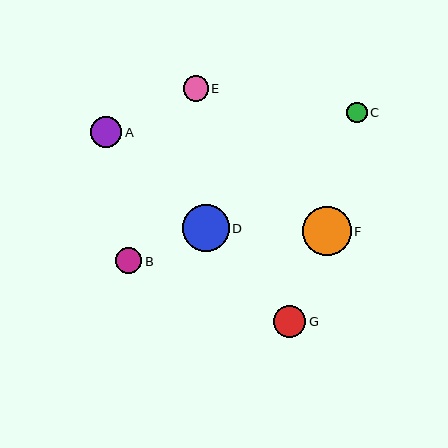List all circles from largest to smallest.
From largest to smallest: F, D, G, A, B, E, C.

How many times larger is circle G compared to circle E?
Circle G is approximately 1.3 times the size of circle E.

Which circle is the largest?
Circle F is the largest with a size of approximately 49 pixels.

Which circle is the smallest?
Circle C is the smallest with a size of approximately 20 pixels.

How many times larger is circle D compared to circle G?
Circle D is approximately 1.4 times the size of circle G.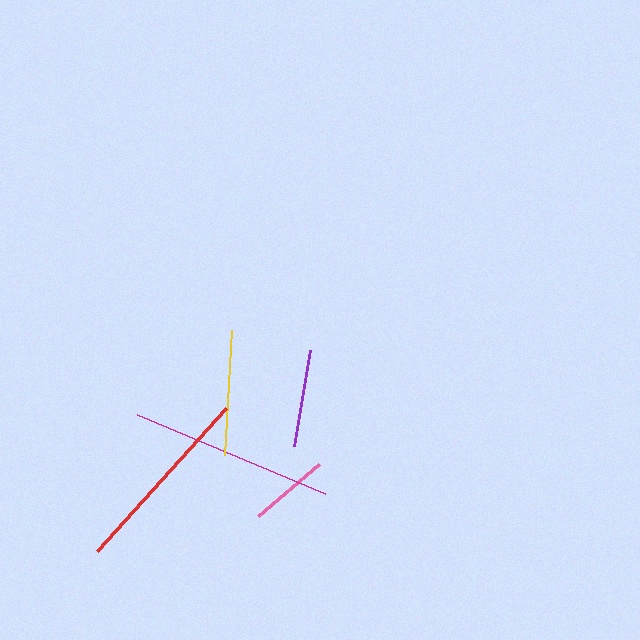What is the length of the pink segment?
The pink segment is approximately 81 pixels long.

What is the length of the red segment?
The red segment is approximately 193 pixels long.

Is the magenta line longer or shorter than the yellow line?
The magenta line is longer than the yellow line.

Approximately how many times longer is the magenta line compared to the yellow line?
The magenta line is approximately 1.6 times the length of the yellow line.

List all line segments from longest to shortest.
From longest to shortest: magenta, red, yellow, purple, pink.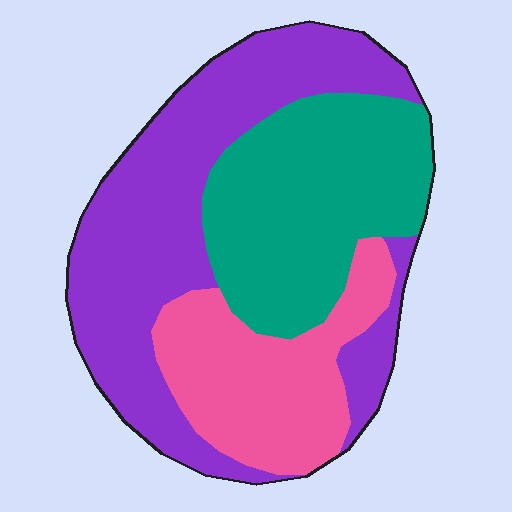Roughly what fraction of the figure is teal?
Teal takes up about one third (1/3) of the figure.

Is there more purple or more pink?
Purple.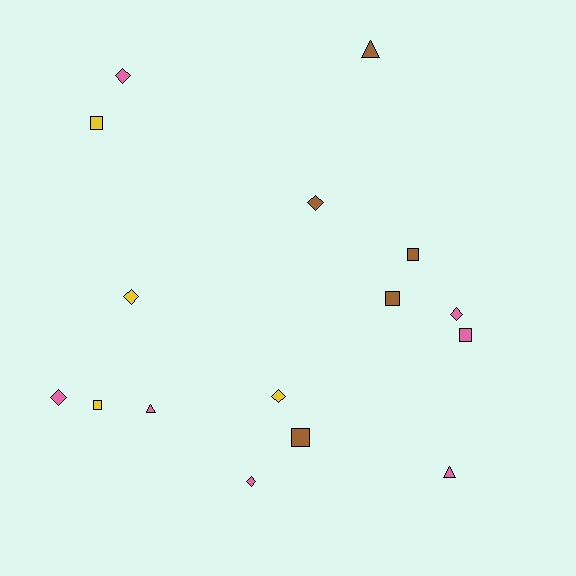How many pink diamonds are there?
There are 4 pink diamonds.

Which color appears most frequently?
Pink, with 7 objects.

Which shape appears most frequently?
Diamond, with 7 objects.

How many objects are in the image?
There are 16 objects.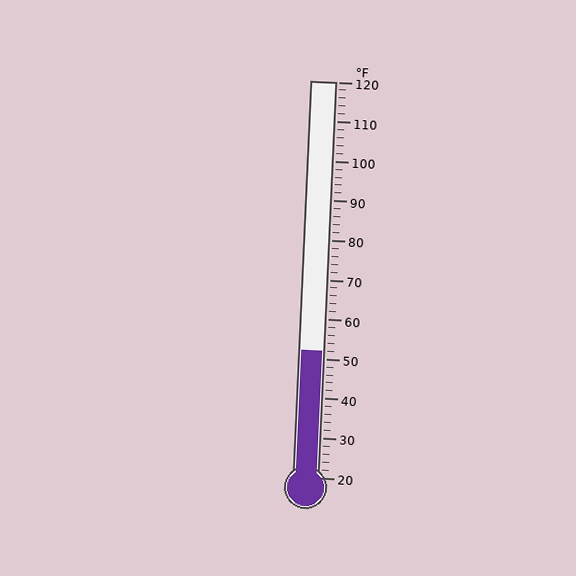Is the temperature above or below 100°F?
The temperature is below 100°F.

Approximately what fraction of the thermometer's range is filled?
The thermometer is filled to approximately 30% of its range.